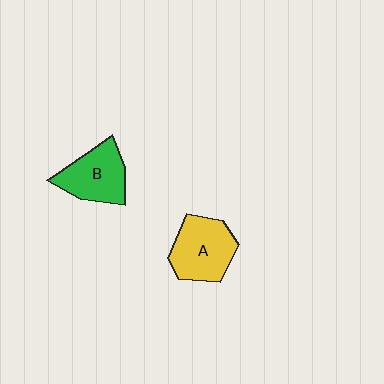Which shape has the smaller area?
Shape B (green).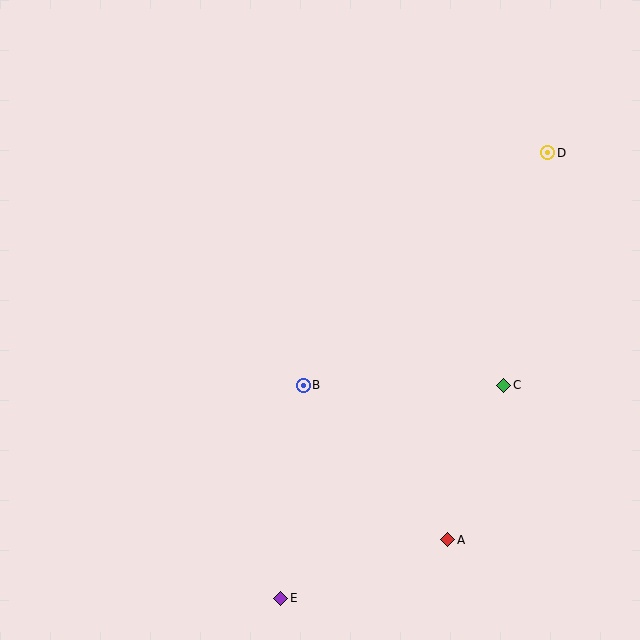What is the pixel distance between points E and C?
The distance between E and C is 308 pixels.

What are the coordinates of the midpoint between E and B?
The midpoint between E and B is at (292, 492).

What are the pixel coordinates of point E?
Point E is at (281, 598).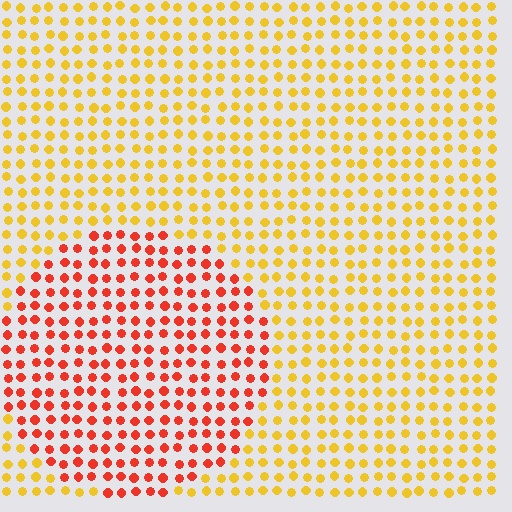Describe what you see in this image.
The image is filled with small yellow elements in a uniform arrangement. A circle-shaped region is visible where the elements are tinted to a slightly different hue, forming a subtle color boundary.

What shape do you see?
I see a circle.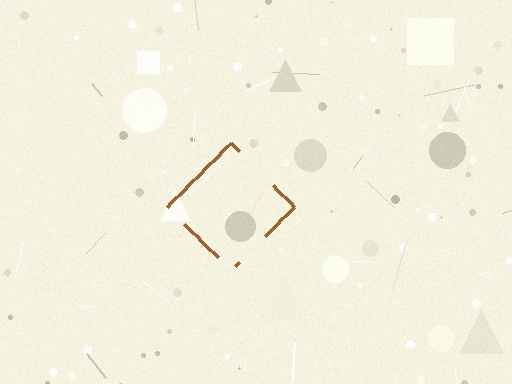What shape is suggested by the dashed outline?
The dashed outline suggests a diamond.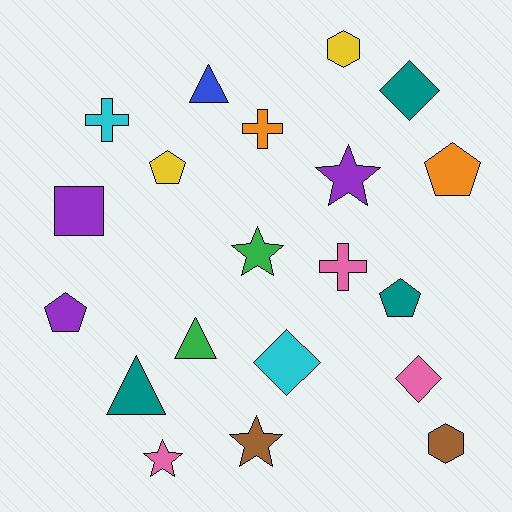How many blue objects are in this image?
There is 1 blue object.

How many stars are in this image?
There are 4 stars.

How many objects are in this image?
There are 20 objects.